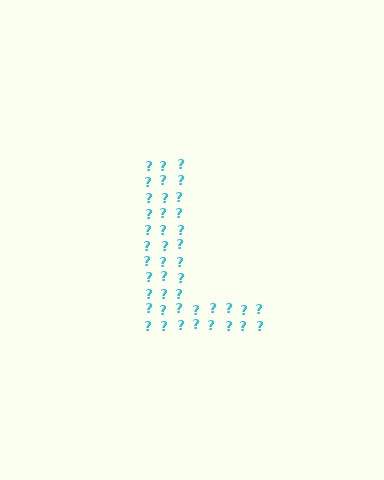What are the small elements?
The small elements are question marks.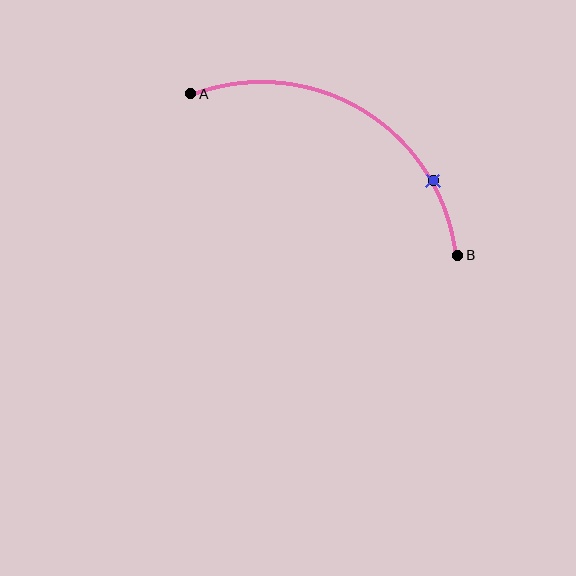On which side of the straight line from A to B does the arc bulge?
The arc bulges above the straight line connecting A and B.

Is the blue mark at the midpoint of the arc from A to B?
No. The blue mark lies on the arc but is closer to endpoint B. The arc midpoint would be at the point on the curve equidistant along the arc from both A and B.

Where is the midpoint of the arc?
The arc midpoint is the point on the curve farthest from the straight line joining A and B. It sits above that line.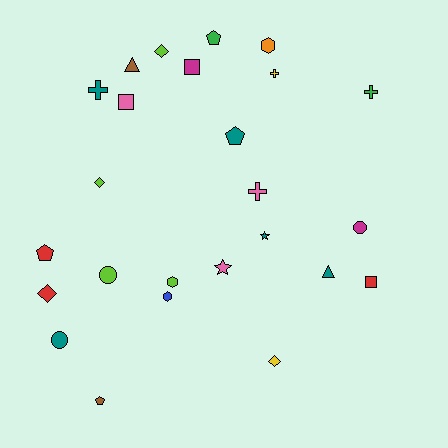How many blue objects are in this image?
There is 1 blue object.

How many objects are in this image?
There are 25 objects.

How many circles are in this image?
There are 3 circles.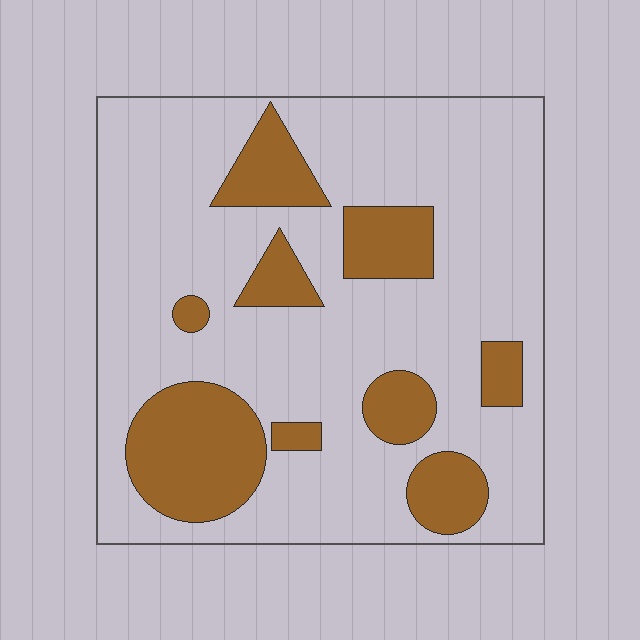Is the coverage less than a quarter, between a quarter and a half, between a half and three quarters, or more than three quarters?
Less than a quarter.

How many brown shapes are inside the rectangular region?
9.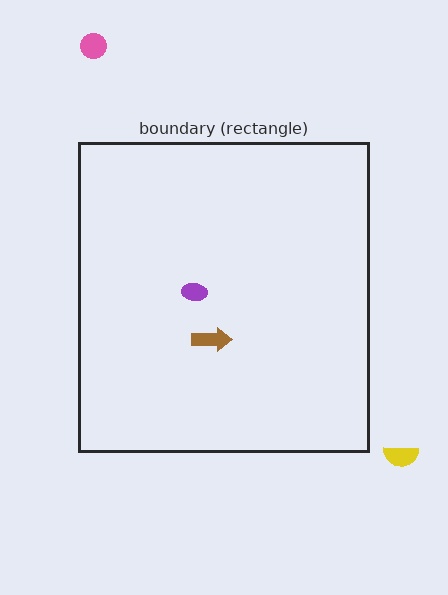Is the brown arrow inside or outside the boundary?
Inside.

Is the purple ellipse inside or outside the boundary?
Inside.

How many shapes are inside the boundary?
2 inside, 2 outside.